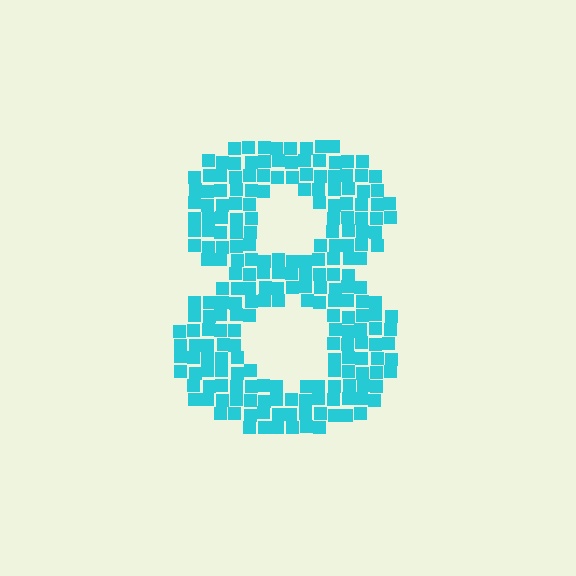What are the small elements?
The small elements are squares.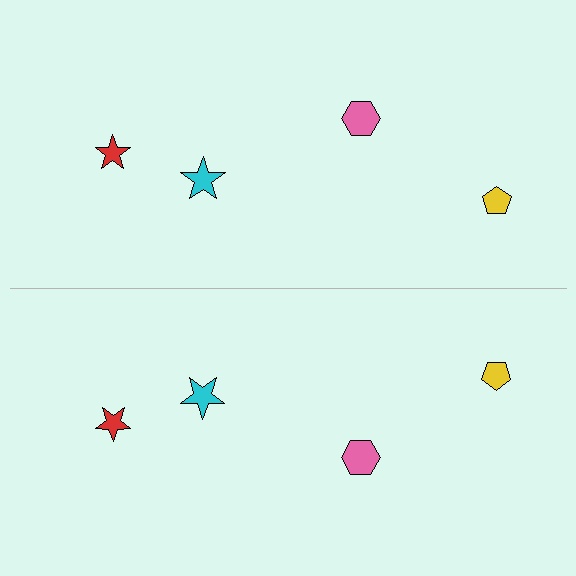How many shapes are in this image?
There are 8 shapes in this image.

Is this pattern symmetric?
Yes, this pattern has bilateral (reflection) symmetry.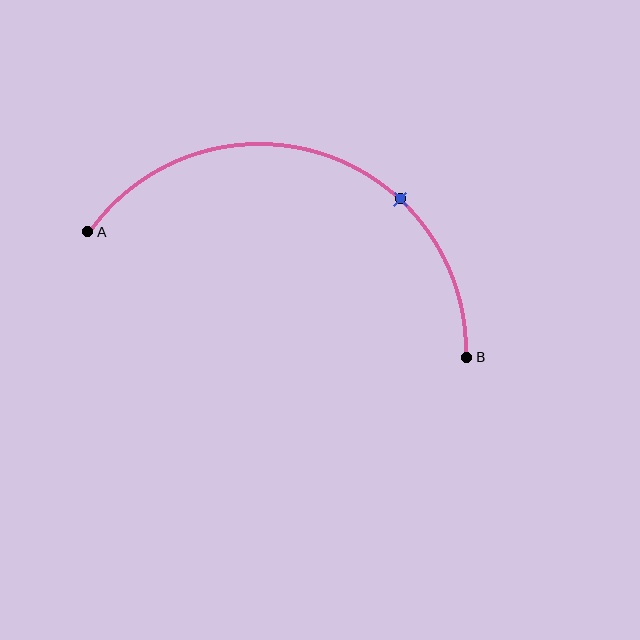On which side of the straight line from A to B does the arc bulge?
The arc bulges above the straight line connecting A and B.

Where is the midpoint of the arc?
The arc midpoint is the point on the curve farthest from the straight line joining A and B. It sits above that line.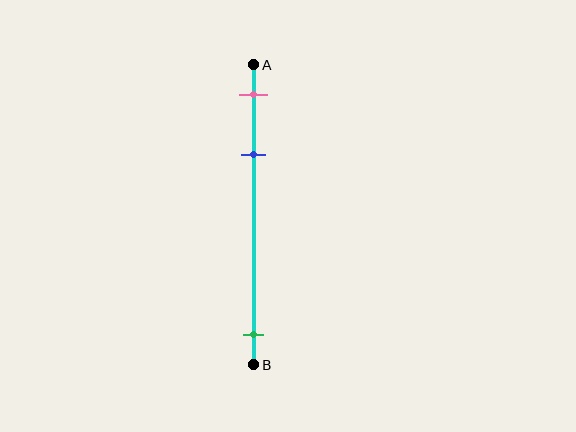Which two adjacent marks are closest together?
The pink and blue marks are the closest adjacent pair.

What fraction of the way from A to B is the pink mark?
The pink mark is approximately 10% (0.1) of the way from A to B.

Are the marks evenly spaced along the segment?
No, the marks are not evenly spaced.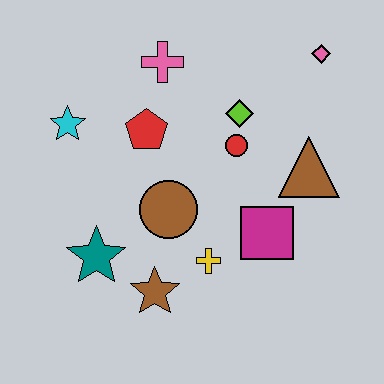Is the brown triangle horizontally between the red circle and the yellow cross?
No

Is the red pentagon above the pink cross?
No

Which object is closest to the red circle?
The lime diamond is closest to the red circle.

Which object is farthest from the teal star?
The pink diamond is farthest from the teal star.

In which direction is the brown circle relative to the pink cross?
The brown circle is below the pink cross.